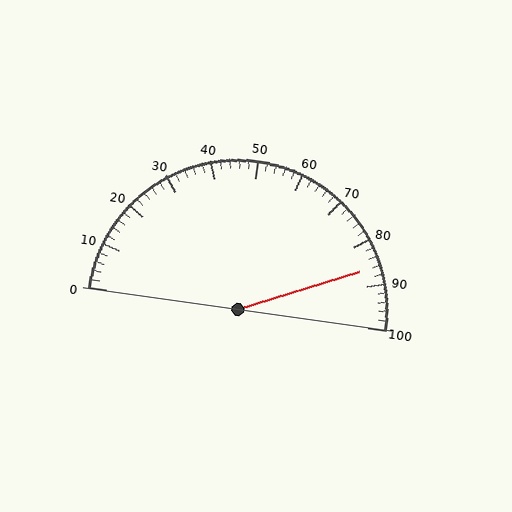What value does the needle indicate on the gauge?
The needle indicates approximately 86.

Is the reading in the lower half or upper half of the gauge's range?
The reading is in the upper half of the range (0 to 100).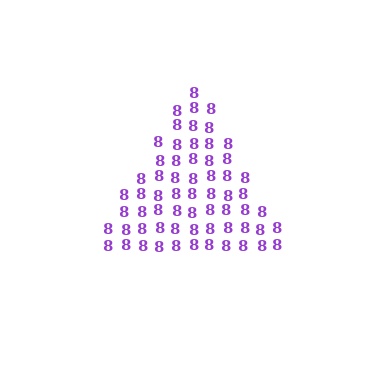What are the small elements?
The small elements are digit 8's.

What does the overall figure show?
The overall figure shows a triangle.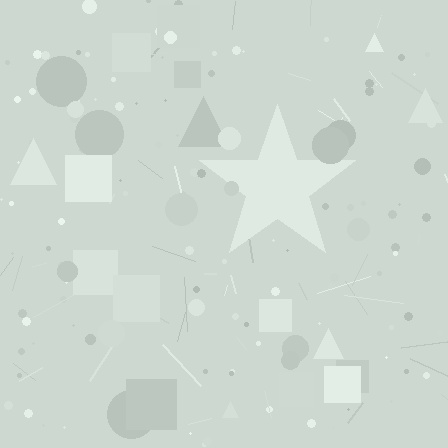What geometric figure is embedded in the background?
A star is embedded in the background.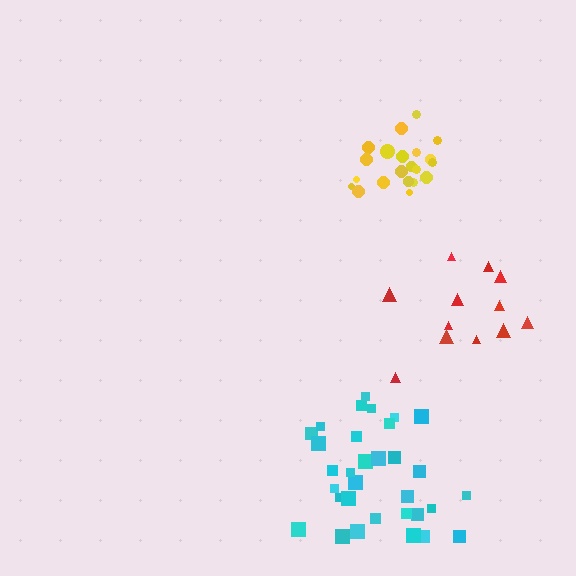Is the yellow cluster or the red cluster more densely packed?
Yellow.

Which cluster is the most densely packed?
Yellow.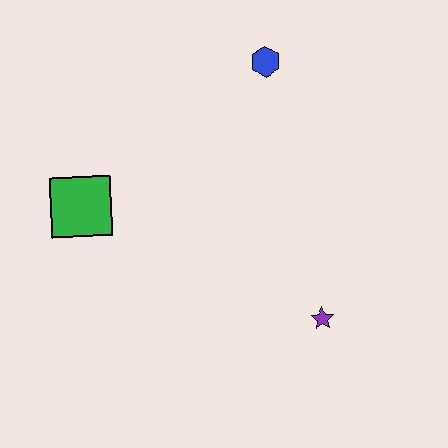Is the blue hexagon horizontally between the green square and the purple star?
Yes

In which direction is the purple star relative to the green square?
The purple star is to the right of the green square.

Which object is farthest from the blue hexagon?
The purple star is farthest from the blue hexagon.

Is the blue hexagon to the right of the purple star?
No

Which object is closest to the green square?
The blue hexagon is closest to the green square.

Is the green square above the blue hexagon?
No